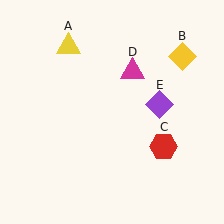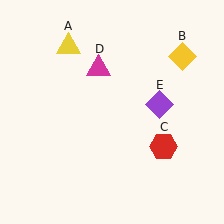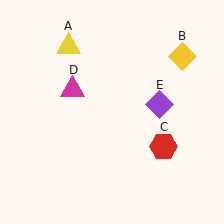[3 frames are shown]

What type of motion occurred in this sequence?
The magenta triangle (object D) rotated counterclockwise around the center of the scene.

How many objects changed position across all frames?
1 object changed position: magenta triangle (object D).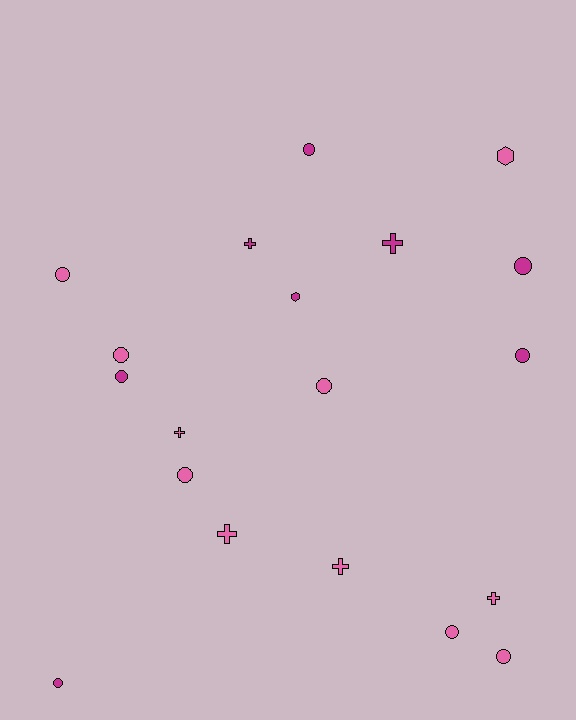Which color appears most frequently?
Pink, with 11 objects.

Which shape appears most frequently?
Circle, with 11 objects.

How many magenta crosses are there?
There are 2 magenta crosses.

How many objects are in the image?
There are 19 objects.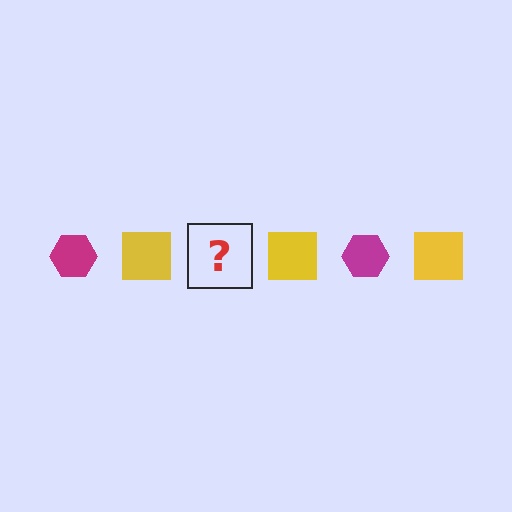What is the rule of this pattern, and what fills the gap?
The rule is that the pattern alternates between magenta hexagon and yellow square. The gap should be filled with a magenta hexagon.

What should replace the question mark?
The question mark should be replaced with a magenta hexagon.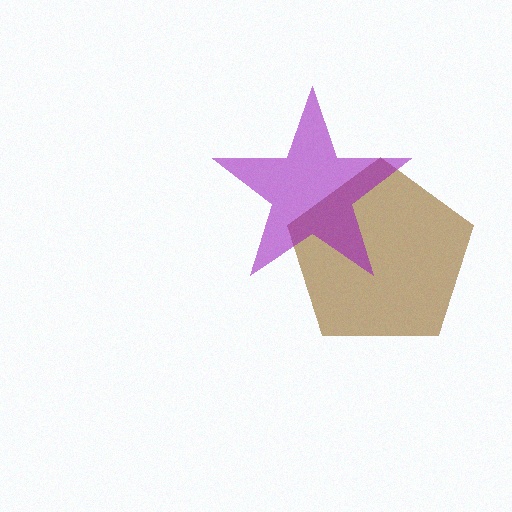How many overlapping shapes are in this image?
There are 2 overlapping shapes in the image.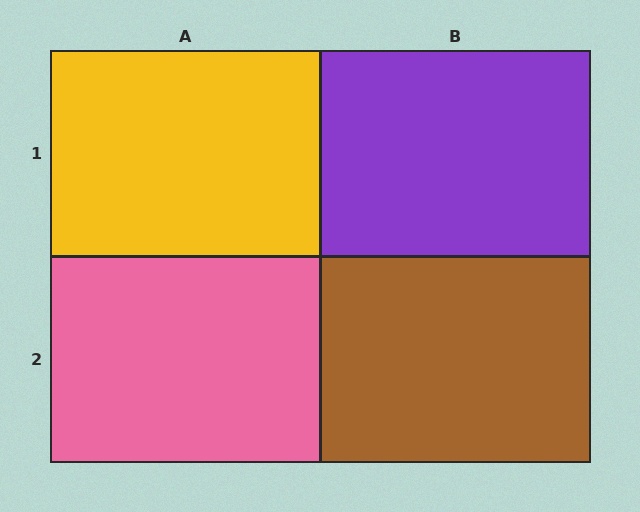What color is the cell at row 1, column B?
Purple.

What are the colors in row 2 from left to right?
Pink, brown.